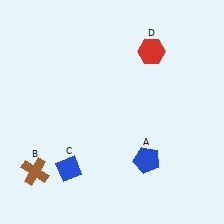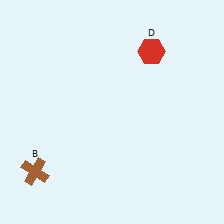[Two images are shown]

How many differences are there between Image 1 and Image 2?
There are 2 differences between the two images.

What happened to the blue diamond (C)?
The blue diamond (C) was removed in Image 2. It was in the bottom-left area of Image 1.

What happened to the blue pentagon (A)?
The blue pentagon (A) was removed in Image 2. It was in the bottom-right area of Image 1.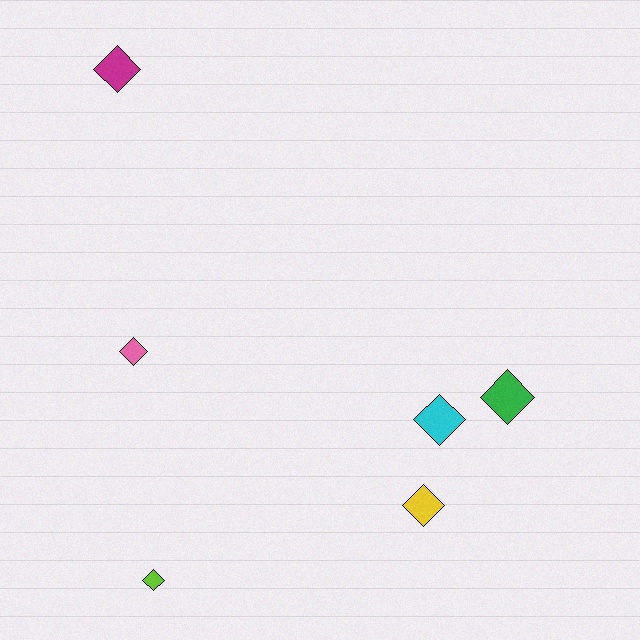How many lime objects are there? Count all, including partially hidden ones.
There is 1 lime object.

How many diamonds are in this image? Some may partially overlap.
There are 6 diamonds.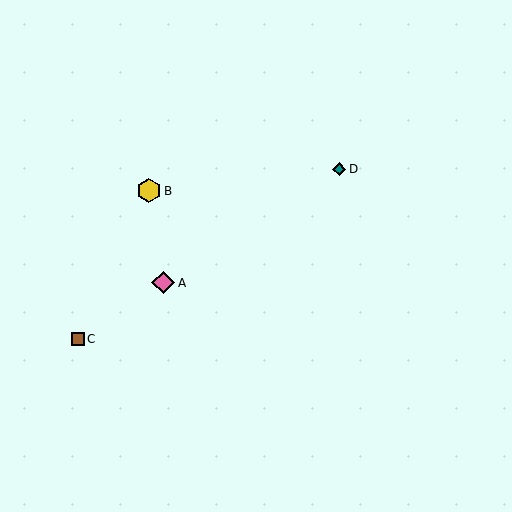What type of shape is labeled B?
Shape B is a yellow hexagon.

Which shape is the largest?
The yellow hexagon (labeled B) is the largest.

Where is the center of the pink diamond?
The center of the pink diamond is at (163, 283).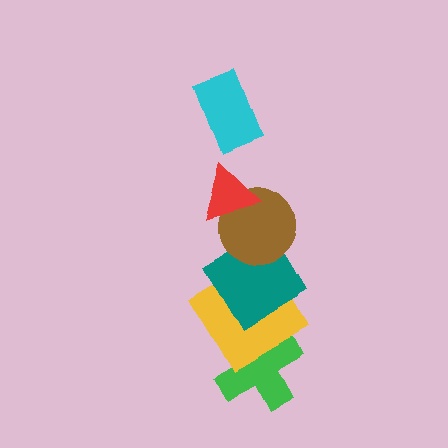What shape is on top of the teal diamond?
The brown circle is on top of the teal diamond.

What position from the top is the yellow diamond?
The yellow diamond is 5th from the top.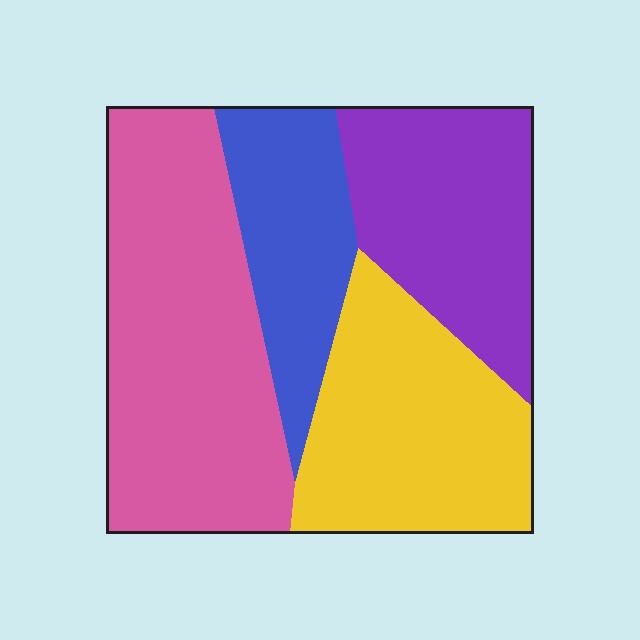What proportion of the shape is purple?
Purple takes up about one fifth (1/5) of the shape.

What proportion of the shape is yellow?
Yellow takes up about one quarter (1/4) of the shape.